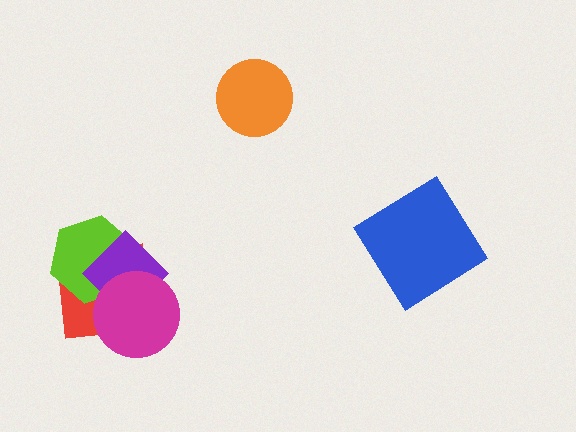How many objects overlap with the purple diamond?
3 objects overlap with the purple diamond.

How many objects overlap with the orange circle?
0 objects overlap with the orange circle.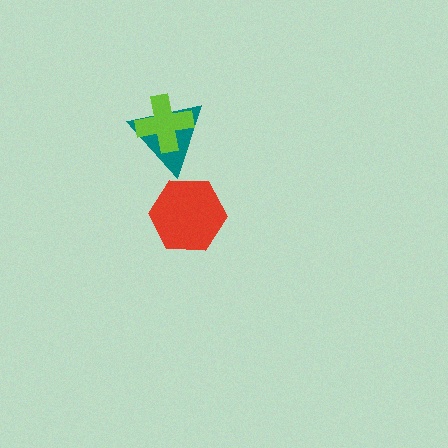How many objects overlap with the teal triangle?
1 object overlaps with the teal triangle.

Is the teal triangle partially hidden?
Yes, it is partially covered by another shape.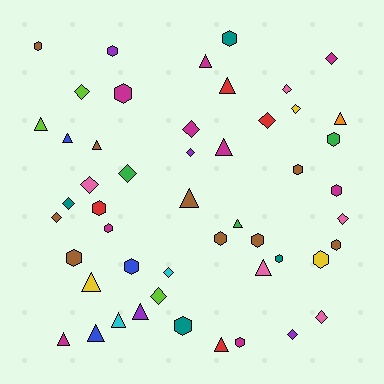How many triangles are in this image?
There are 16 triangles.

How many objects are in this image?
There are 50 objects.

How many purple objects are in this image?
There are 4 purple objects.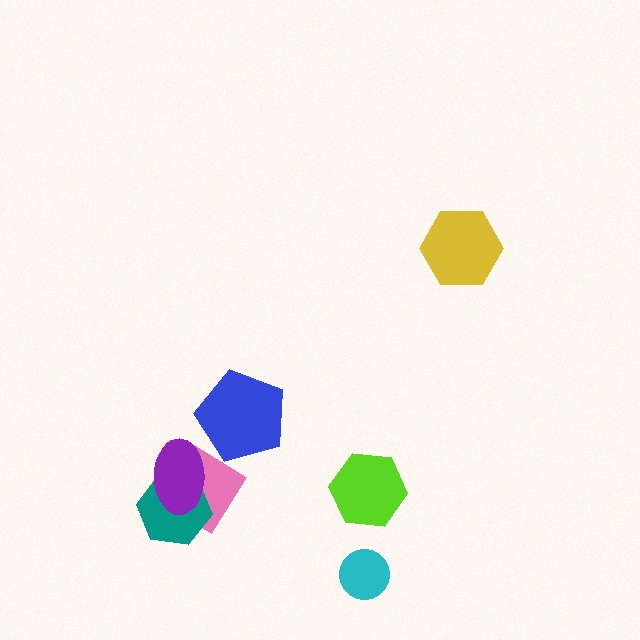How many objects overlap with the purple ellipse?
2 objects overlap with the purple ellipse.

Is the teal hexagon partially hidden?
Yes, it is partially covered by another shape.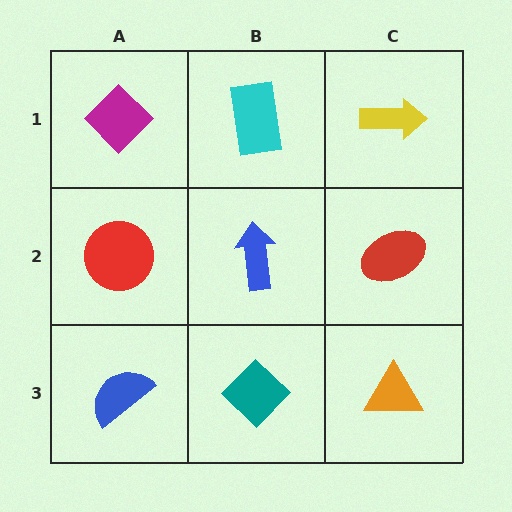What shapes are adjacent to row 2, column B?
A cyan rectangle (row 1, column B), a teal diamond (row 3, column B), a red circle (row 2, column A), a red ellipse (row 2, column C).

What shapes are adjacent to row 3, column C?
A red ellipse (row 2, column C), a teal diamond (row 3, column B).